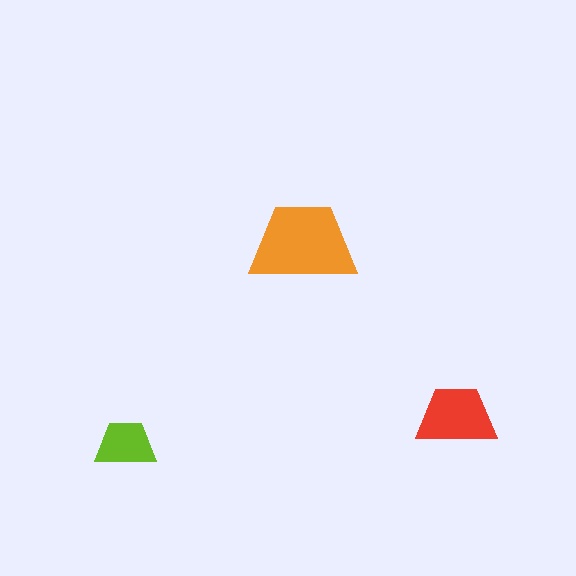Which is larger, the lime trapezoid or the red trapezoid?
The red one.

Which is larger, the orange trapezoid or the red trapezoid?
The orange one.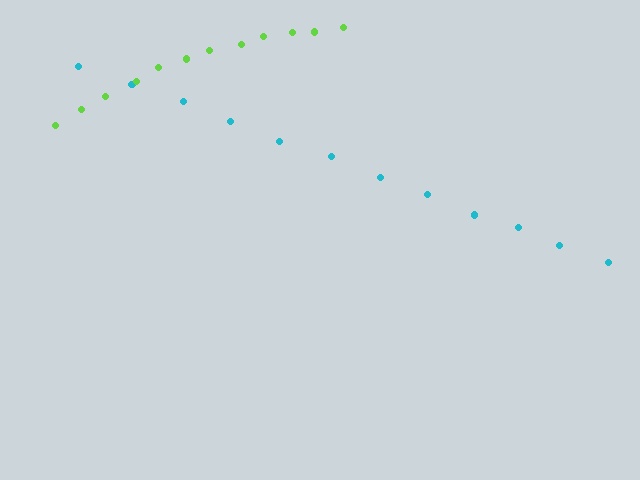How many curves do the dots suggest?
There are 2 distinct paths.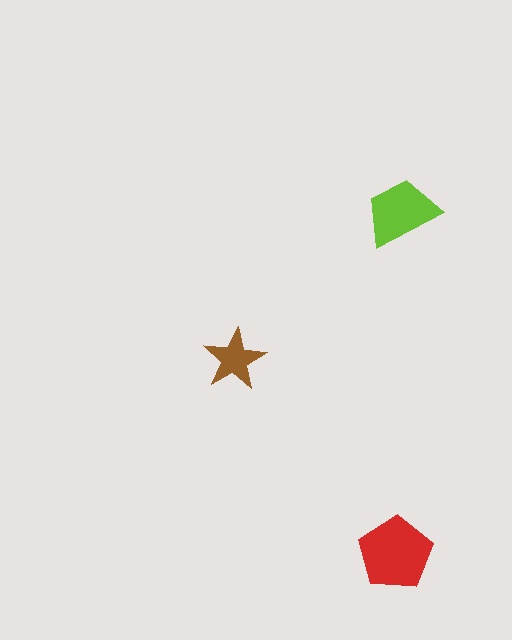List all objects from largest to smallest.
The red pentagon, the lime trapezoid, the brown star.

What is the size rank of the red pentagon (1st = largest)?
1st.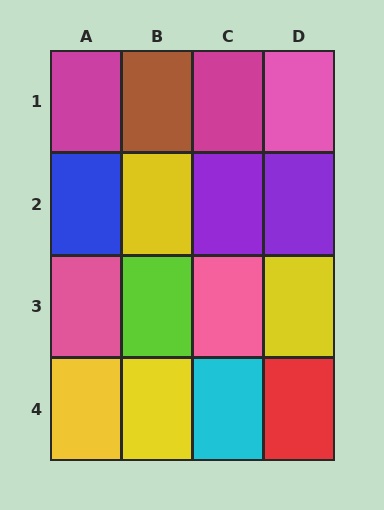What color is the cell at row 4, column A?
Yellow.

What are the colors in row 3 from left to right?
Pink, lime, pink, yellow.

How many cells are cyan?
1 cell is cyan.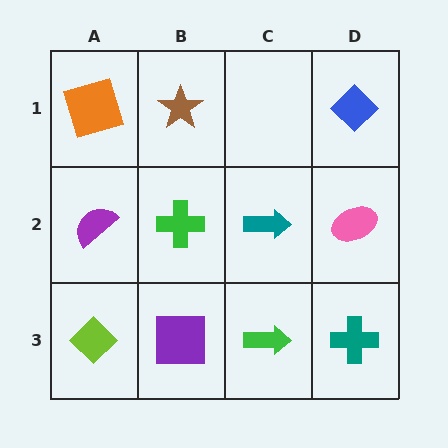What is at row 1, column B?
A brown star.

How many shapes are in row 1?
3 shapes.